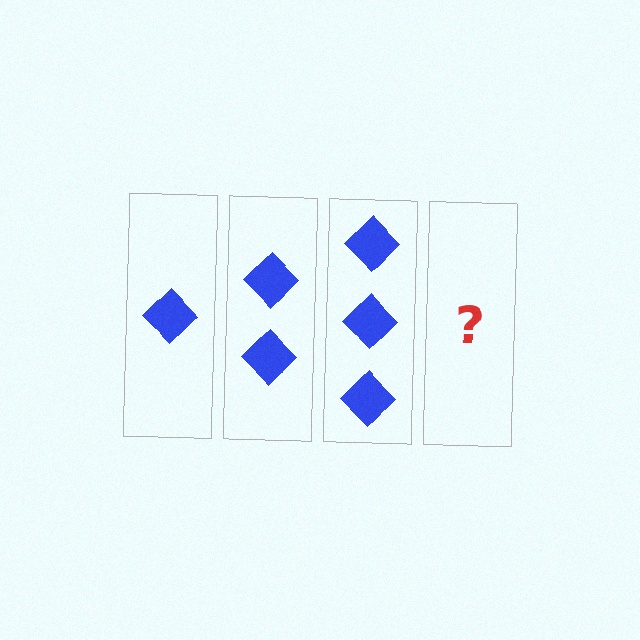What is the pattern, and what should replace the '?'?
The pattern is that each step adds one more diamond. The '?' should be 4 diamonds.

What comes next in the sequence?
The next element should be 4 diamonds.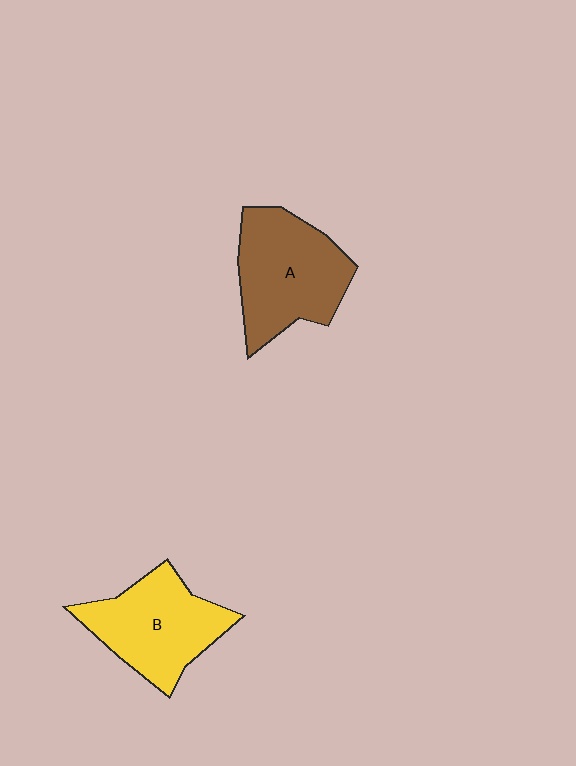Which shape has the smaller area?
Shape B (yellow).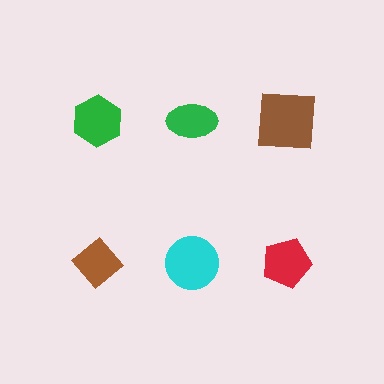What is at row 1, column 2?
A green ellipse.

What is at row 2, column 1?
A brown diamond.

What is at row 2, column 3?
A red pentagon.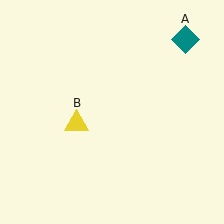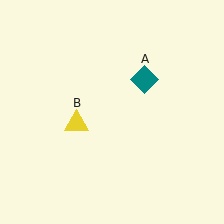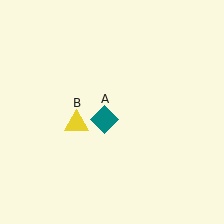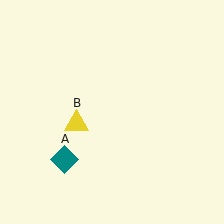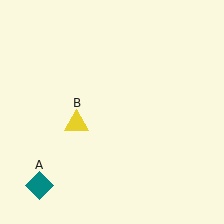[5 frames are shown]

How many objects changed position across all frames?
1 object changed position: teal diamond (object A).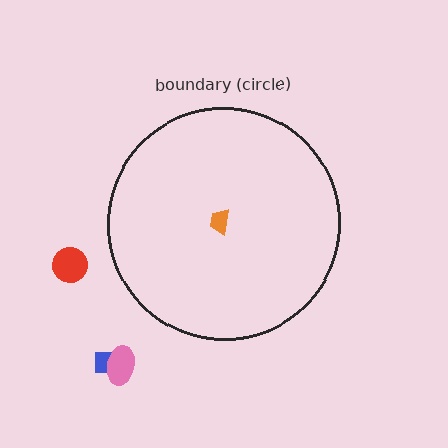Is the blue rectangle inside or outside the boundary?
Outside.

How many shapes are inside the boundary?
1 inside, 3 outside.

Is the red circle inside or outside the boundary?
Outside.